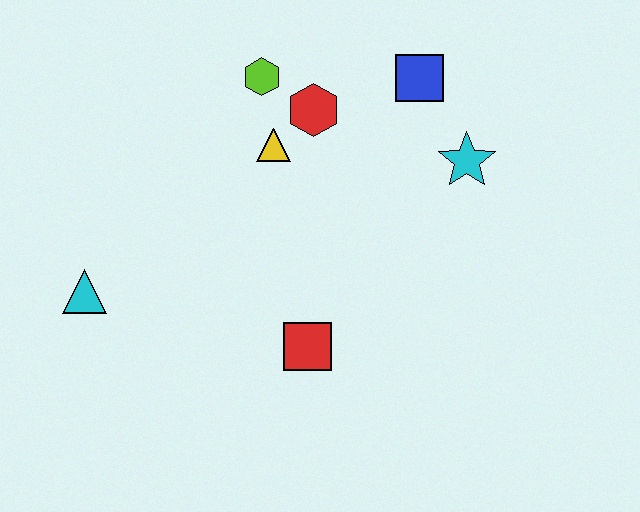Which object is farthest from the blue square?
The cyan triangle is farthest from the blue square.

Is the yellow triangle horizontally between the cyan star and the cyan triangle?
Yes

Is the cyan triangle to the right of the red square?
No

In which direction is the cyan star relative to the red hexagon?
The cyan star is to the right of the red hexagon.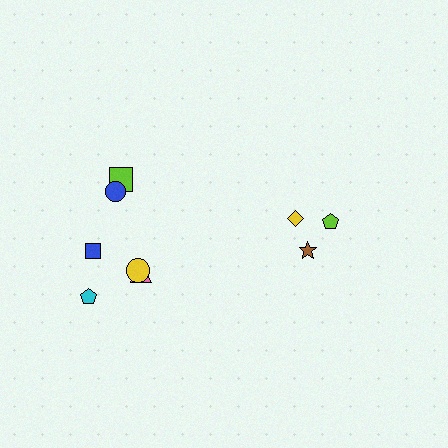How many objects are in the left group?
There are 6 objects.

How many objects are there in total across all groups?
There are 9 objects.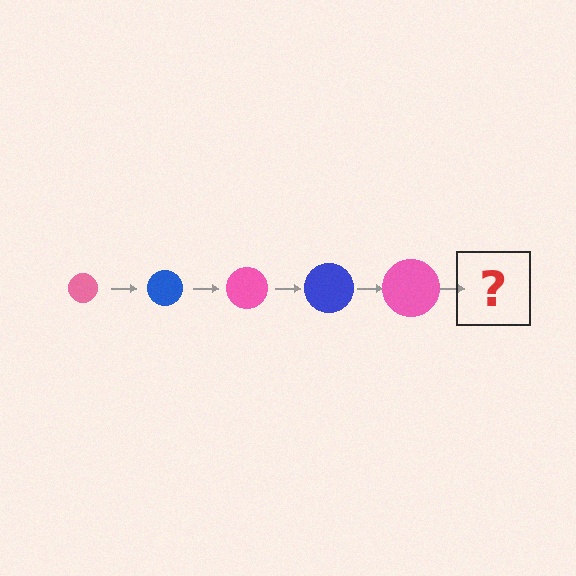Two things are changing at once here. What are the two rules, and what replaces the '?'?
The two rules are that the circle grows larger each step and the color cycles through pink and blue. The '?' should be a blue circle, larger than the previous one.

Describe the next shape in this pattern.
It should be a blue circle, larger than the previous one.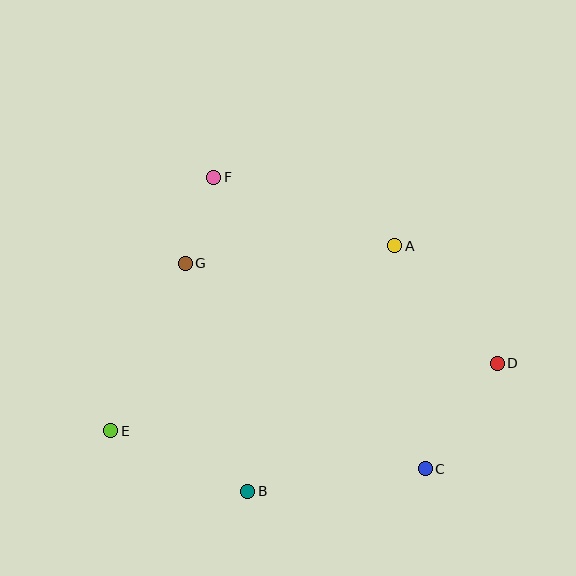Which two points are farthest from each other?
Points D and E are farthest from each other.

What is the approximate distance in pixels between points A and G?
The distance between A and G is approximately 210 pixels.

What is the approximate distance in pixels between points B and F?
The distance between B and F is approximately 316 pixels.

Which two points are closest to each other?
Points F and G are closest to each other.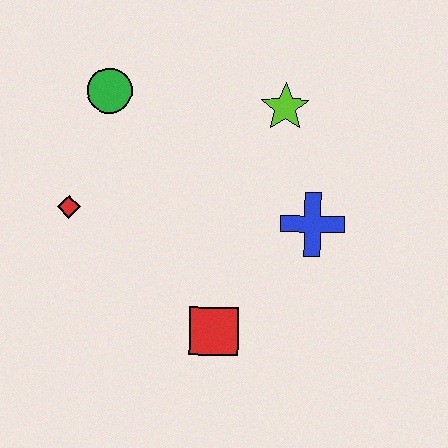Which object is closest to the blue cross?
The lime star is closest to the blue cross.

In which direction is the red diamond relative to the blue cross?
The red diamond is to the left of the blue cross.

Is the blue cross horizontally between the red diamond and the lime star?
No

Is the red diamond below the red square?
No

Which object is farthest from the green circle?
The red square is farthest from the green circle.